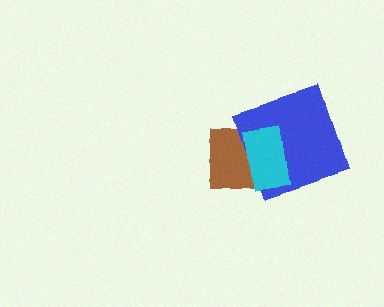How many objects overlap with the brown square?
2 objects overlap with the brown square.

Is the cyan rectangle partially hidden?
No, no other shape covers it.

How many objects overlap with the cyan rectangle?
2 objects overlap with the cyan rectangle.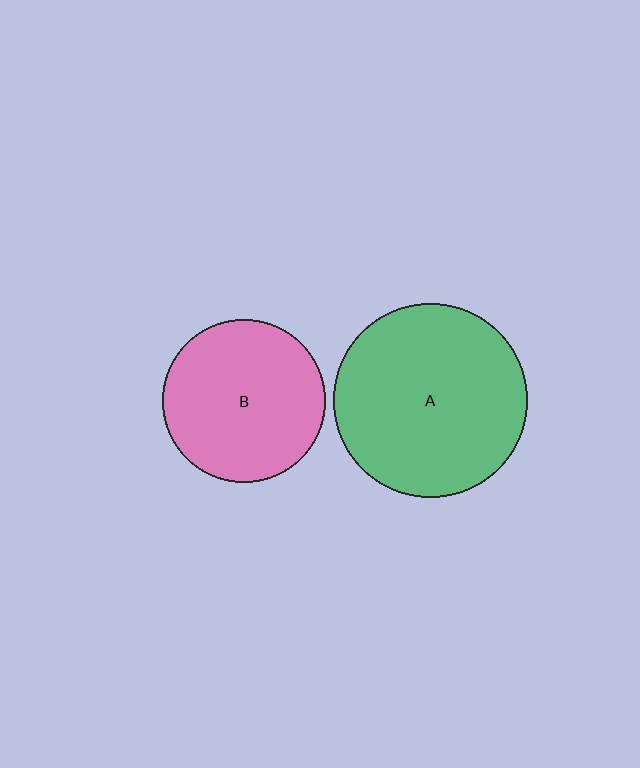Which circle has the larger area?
Circle A (green).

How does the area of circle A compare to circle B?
Approximately 1.4 times.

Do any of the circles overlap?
No, none of the circles overlap.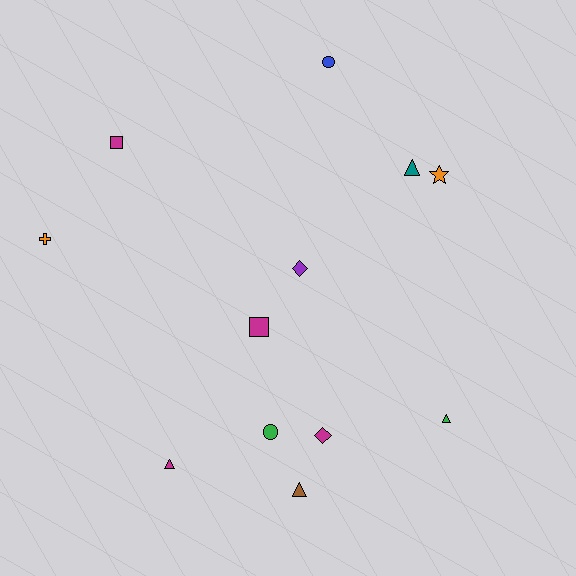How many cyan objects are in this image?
There are no cyan objects.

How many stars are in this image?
There is 1 star.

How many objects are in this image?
There are 12 objects.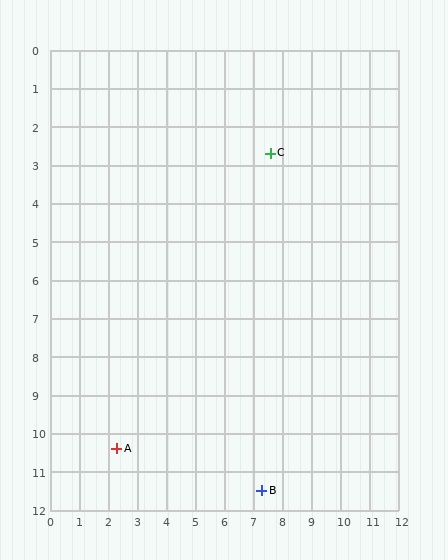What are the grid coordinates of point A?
Point A is at approximately (2.3, 10.4).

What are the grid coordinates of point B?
Point B is at approximately (7.3, 11.5).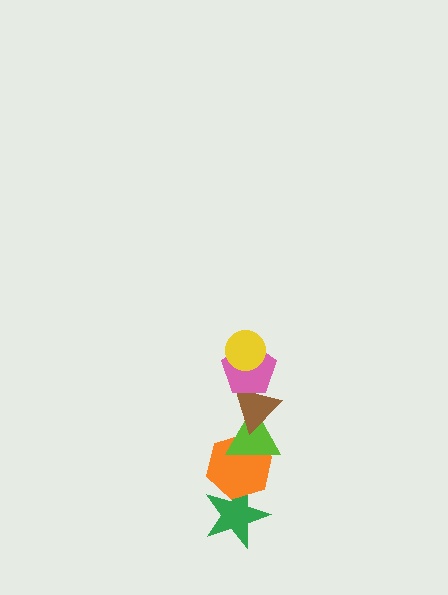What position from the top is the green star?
The green star is 6th from the top.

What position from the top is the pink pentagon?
The pink pentagon is 2nd from the top.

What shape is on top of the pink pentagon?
The yellow circle is on top of the pink pentagon.